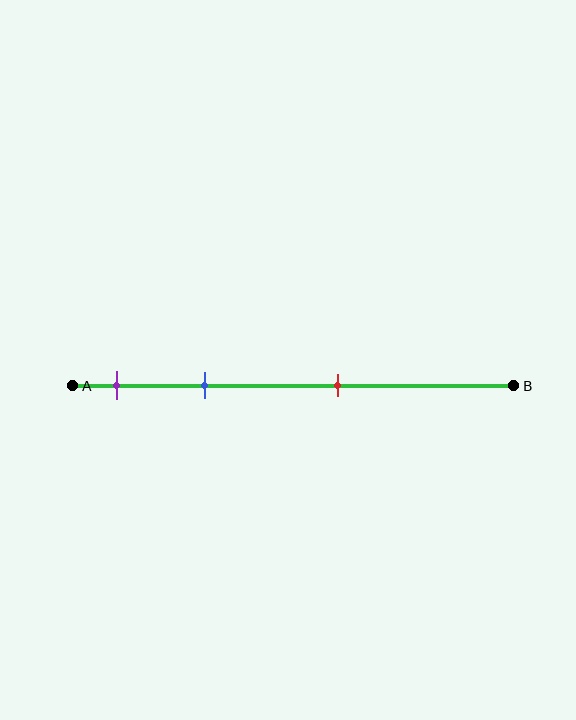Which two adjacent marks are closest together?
The purple and blue marks are the closest adjacent pair.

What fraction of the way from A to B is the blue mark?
The blue mark is approximately 30% (0.3) of the way from A to B.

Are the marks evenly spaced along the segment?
No, the marks are not evenly spaced.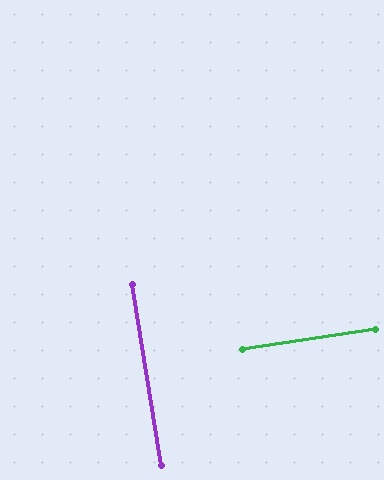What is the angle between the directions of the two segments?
Approximately 90 degrees.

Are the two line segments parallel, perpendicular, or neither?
Perpendicular — they meet at approximately 90°.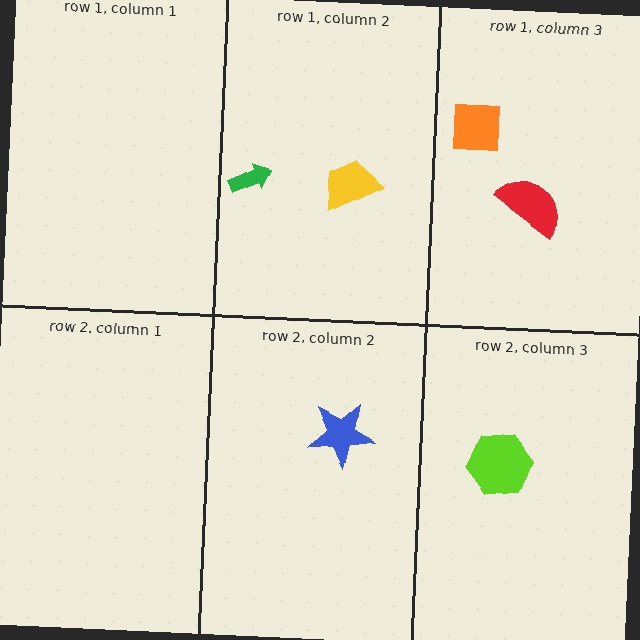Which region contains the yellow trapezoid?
The row 1, column 2 region.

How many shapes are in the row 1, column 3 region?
2.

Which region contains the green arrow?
The row 1, column 2 region.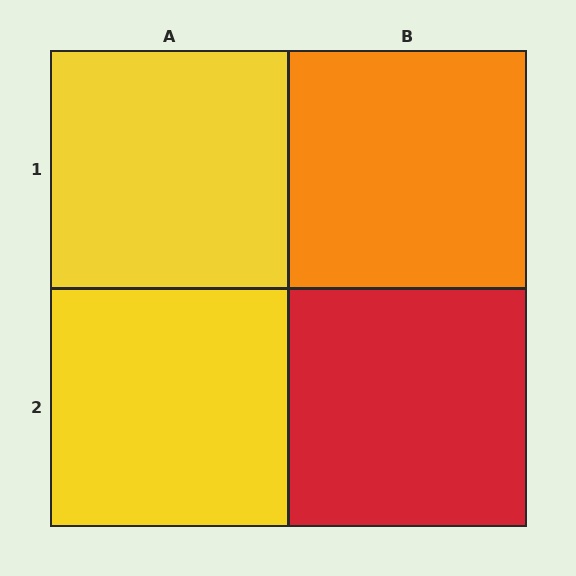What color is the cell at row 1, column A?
Yellow.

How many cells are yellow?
2 cells are yellow.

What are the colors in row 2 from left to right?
Yellow, red.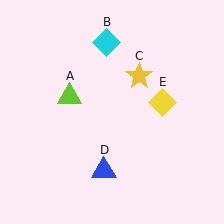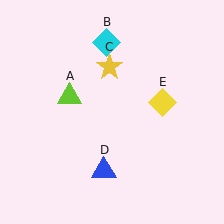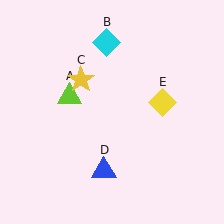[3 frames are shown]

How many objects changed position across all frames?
1 object changed position: yellow star (object C).